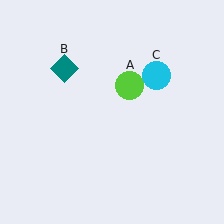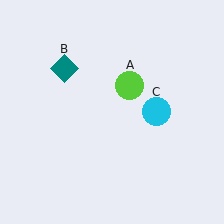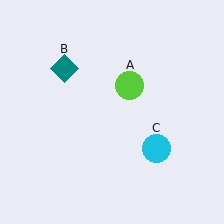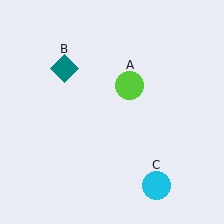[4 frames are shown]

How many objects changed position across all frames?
1 object changed position: cyan circle (object C).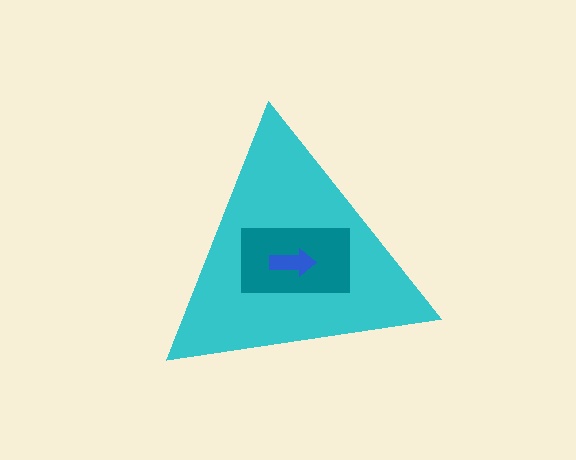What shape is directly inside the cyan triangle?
The teal rectangle.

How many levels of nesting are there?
3.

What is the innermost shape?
The blue arrow.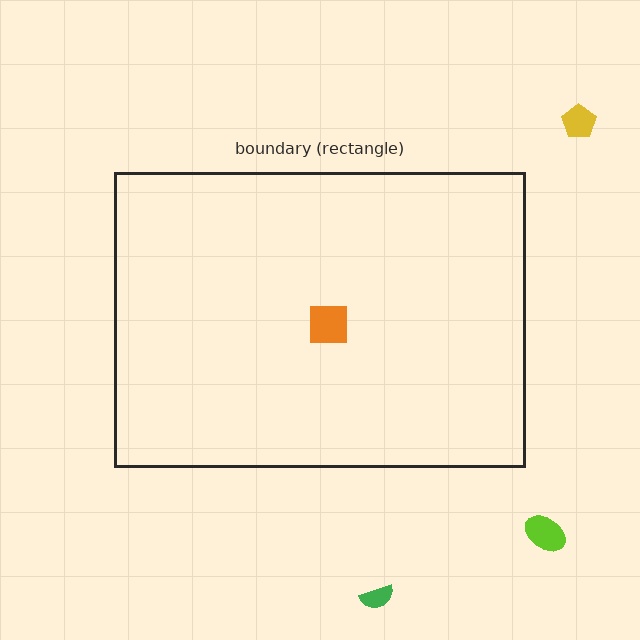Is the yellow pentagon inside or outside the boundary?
Outside.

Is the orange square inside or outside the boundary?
Inside.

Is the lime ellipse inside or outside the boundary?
Outside.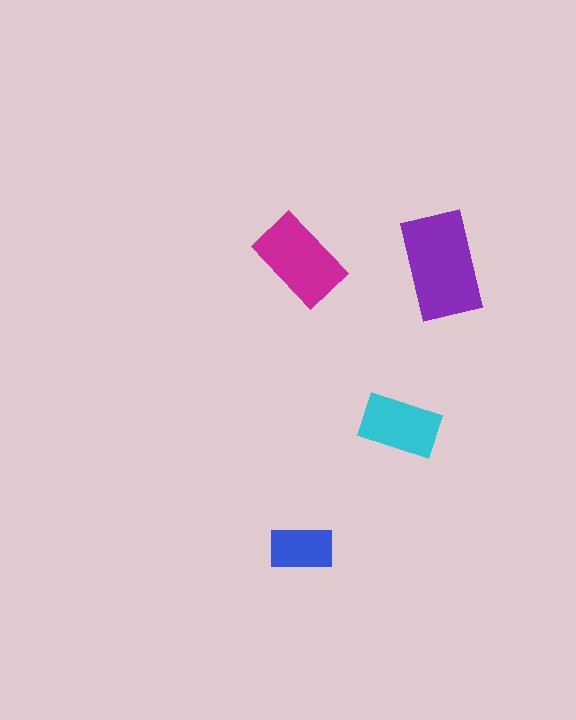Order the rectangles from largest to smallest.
the purple one, the magenta one, the cyan one, the blue one.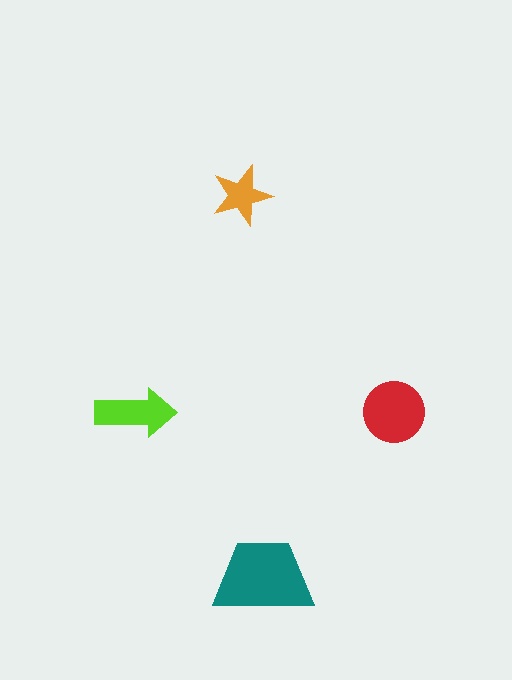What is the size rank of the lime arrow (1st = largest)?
3rd.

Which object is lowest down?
The teal trapezoid is bottommost.